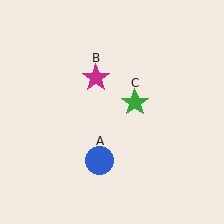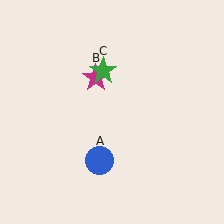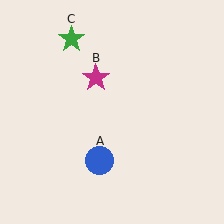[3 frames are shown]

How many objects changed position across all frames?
1 object changed position: green star (object C).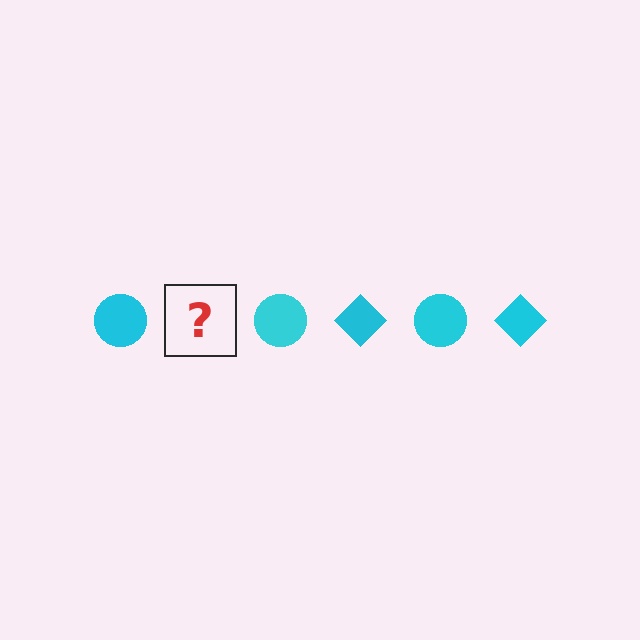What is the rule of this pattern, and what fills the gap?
The rule is that the pattern cycles through circle, diamond shapes in cyan. The gap should be filled with a cyan diamond.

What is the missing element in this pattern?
The missing element is a cyan diamond.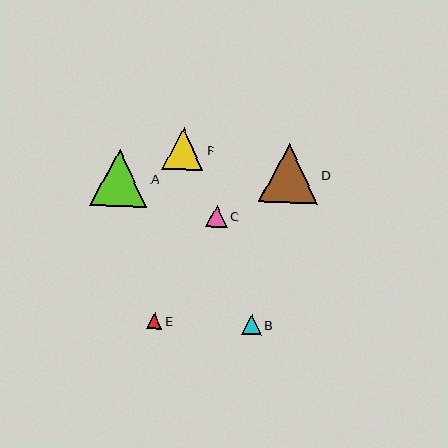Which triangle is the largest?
Triangle D is the largest with a size of approximately 59 pixels.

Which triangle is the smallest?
Triangle E is the smallest with a size of approximately 16 pixels.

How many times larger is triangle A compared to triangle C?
Triangle A is approximately 2.7 times the size of triangle C.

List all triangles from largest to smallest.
From largest to smallest: D, A, F, C, B, E.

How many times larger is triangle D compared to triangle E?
Triangle D is approximately 3.8 times the size of triangle E.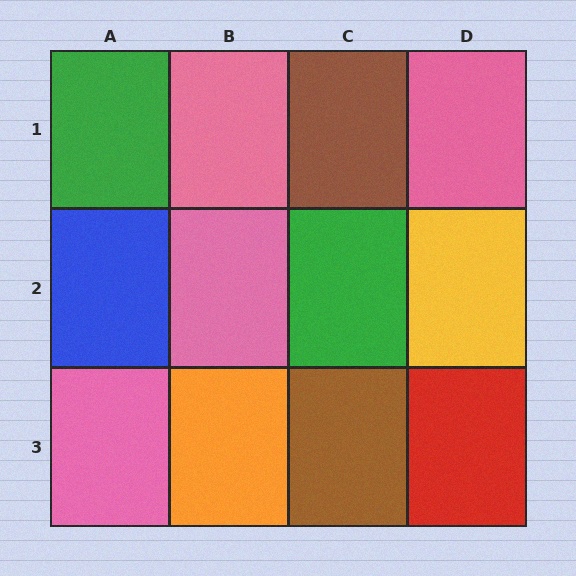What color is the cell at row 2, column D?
Yellow.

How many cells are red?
1 cell is red.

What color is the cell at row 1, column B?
Pink.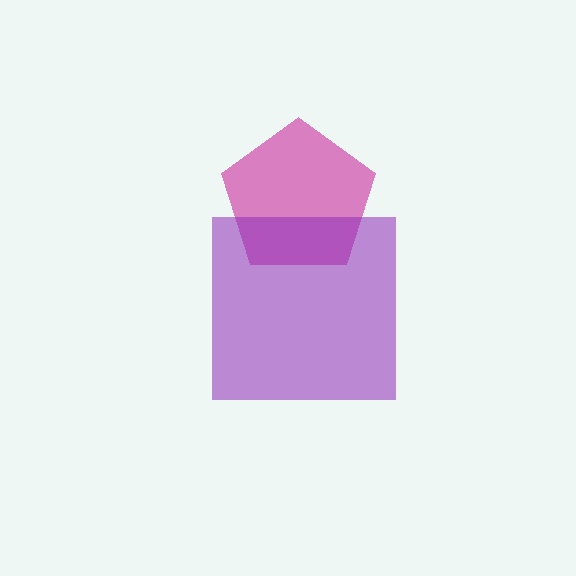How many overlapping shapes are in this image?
There are 2 overlapping shapes in the image.